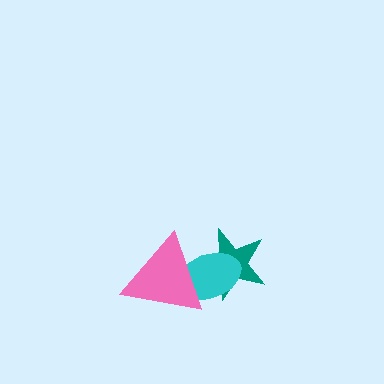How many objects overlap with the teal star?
2 objects overlap with the teal star.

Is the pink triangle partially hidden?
No, no other shape covers it.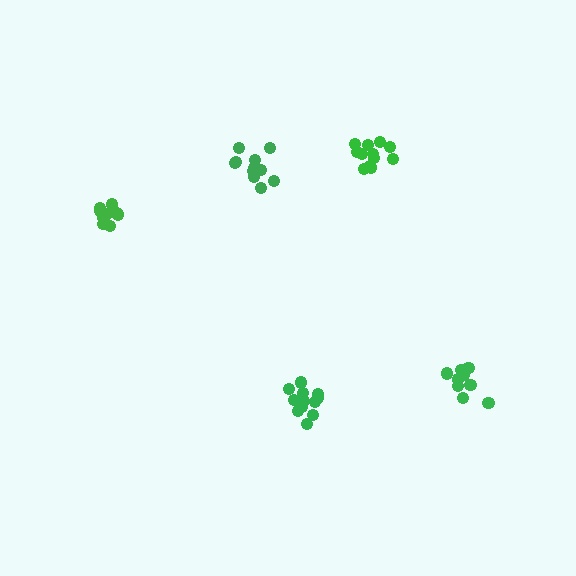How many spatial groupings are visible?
There are 5 spatial groupings.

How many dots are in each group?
Group 1: 12 dots, Group 2: 9 dots, Group 3: 12 dots, Group 4: 11 dots, Group 5: 11 dots (55 total).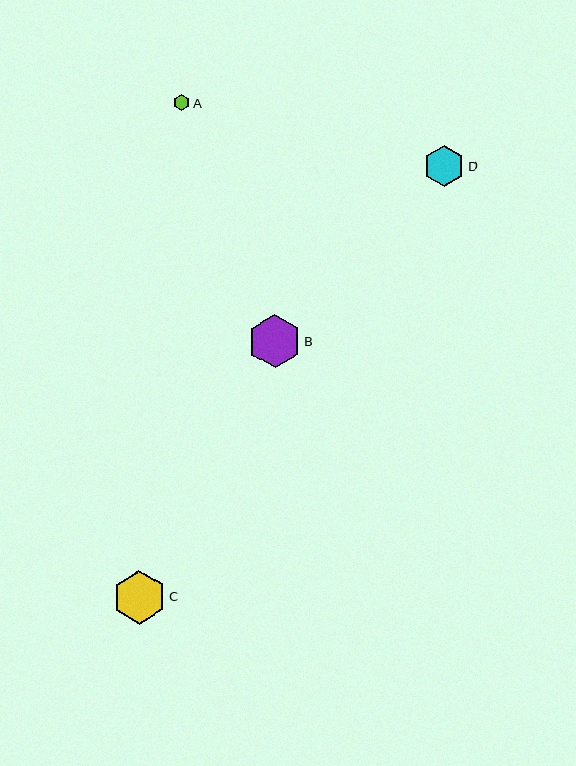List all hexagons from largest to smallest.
From largest to smallest: C, B, D, A.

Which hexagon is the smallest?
Hexagon A is the smallest with a size of approximately 16 pixels.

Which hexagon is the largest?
Hexagon C is the largest with a size of approximately 53 pixels.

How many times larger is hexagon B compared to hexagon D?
Hexagon B is approximately 1.3 times the size of hexagon D.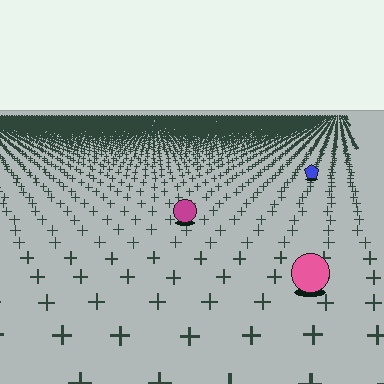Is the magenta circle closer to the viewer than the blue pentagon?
Yes. The magenta circle is closer — you can tell from the texture gradient: the ground texture is coarser near it.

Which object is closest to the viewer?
The pink circle is closest. The texture marks near it are larger and more spread out.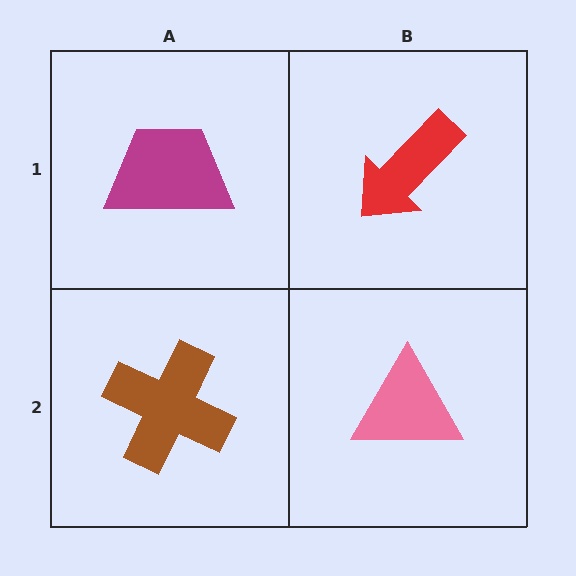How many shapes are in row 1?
2 shapes.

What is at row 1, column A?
A magenta trapezoid.